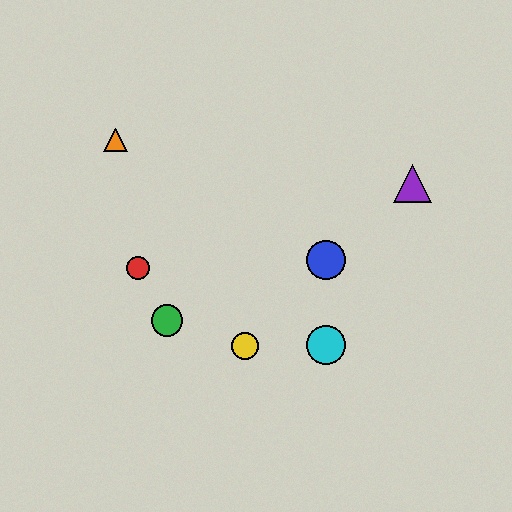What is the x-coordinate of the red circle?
The red circle is at x≈138.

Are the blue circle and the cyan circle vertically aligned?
Yes, both are at x≈326.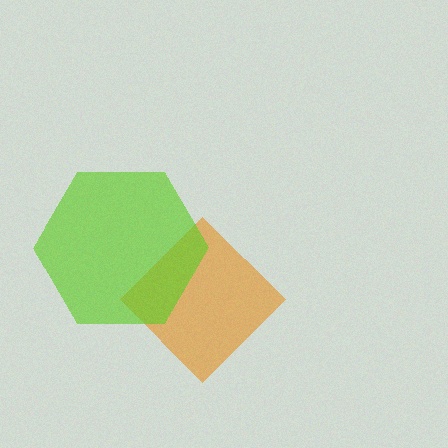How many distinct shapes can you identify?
There are 2 distinct shapes: an orange diamond, a lime hexagon.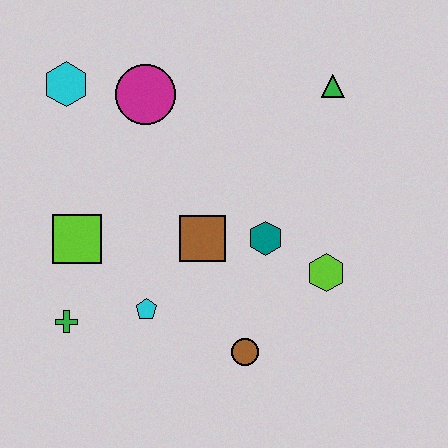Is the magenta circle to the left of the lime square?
No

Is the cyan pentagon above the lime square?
No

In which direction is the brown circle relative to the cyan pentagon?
The brown circle is to the right of the cyan pentagon.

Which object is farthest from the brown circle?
The cyan hexagon is farthest from the brown circle.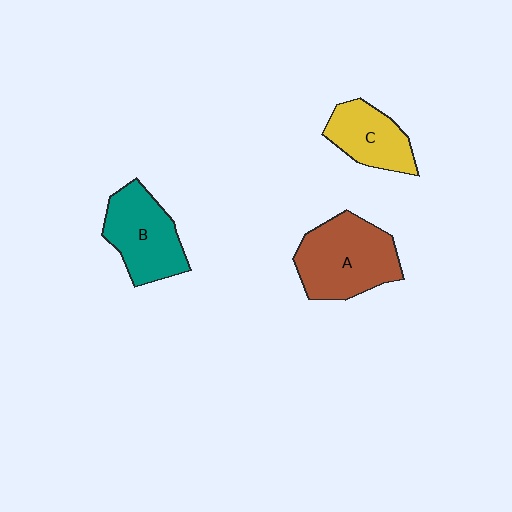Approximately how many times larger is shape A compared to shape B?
Approximately 1.2 times.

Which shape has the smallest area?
Shape C (yellow).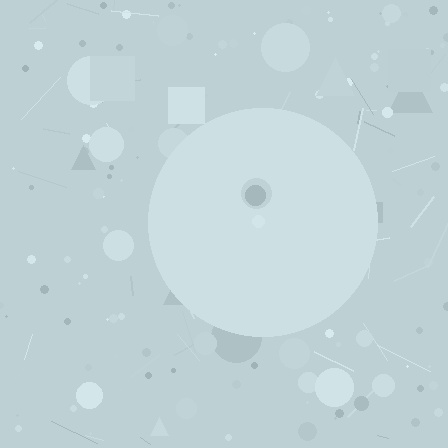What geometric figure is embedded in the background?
A circle is embedded in the background.